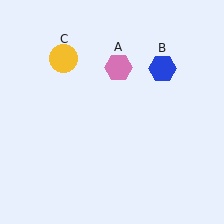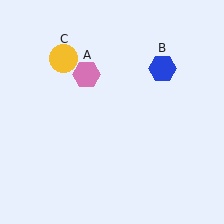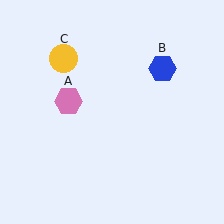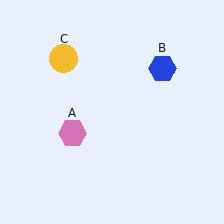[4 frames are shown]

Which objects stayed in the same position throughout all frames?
Blue hexagon (object B) and yellow circle (object C) remained stationary.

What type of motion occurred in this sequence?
The pink hexagon (object A) rotated counterclockwise around the center of the scene.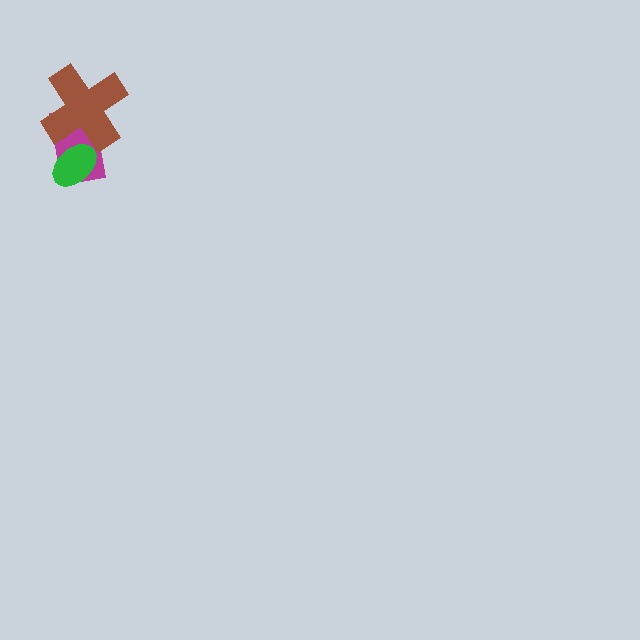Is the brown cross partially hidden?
Yes, it is partially covered by another shape.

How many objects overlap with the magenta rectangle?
2 objects overlap with the magenta rectangle.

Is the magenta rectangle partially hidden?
Yes, it is partially covered by another shape.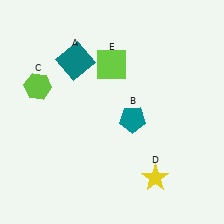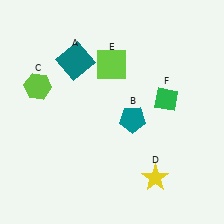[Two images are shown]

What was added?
A green diamond (F) was added in Image 2.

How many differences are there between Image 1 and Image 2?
There is 1 difference between the two images.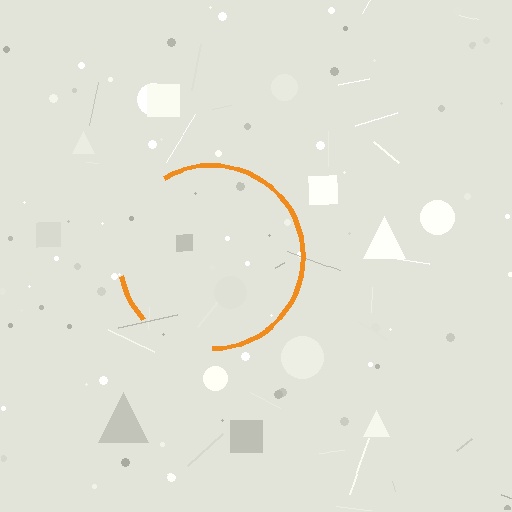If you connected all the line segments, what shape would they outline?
They would outline a circle.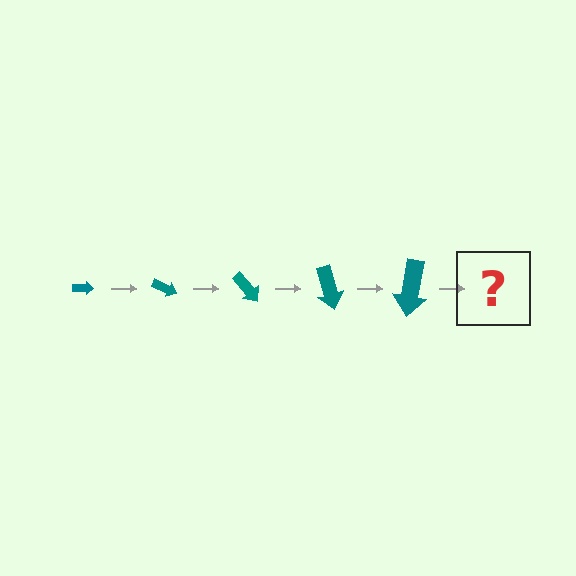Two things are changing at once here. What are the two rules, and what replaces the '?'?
The two rules are that the arrow grows larger each step and it rotates 25 degrees each step. The '?' should be an arrow, larger than the previous one and rotated 125 degrees from the start.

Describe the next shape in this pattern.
It should be an arrow, larger than the previous one and rotated 125 degrees from the start.